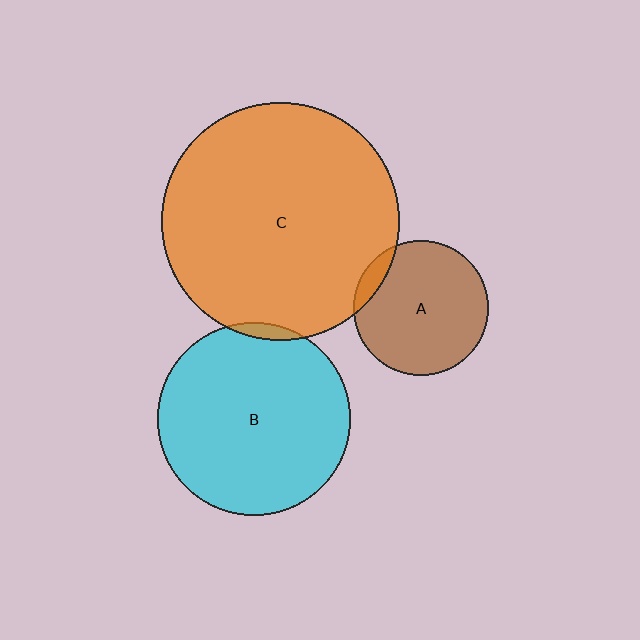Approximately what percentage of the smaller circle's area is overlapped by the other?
Approximately 10%.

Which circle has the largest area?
Circle C (orange).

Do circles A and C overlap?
Yes.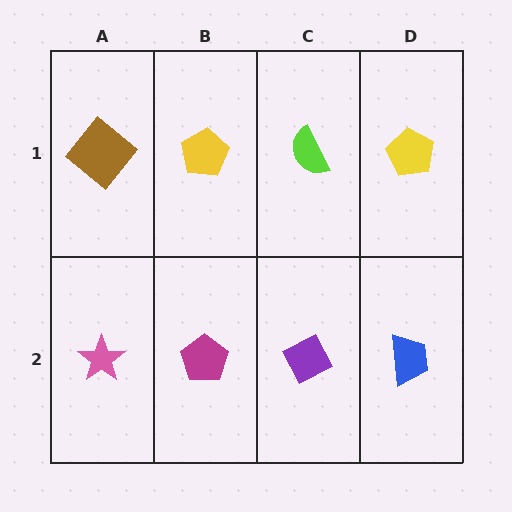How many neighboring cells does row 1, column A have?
2.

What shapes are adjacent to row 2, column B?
A yellow pentagon (row 1, column B), a pink star (row 2, column A), a purple diamond (row 2, column C).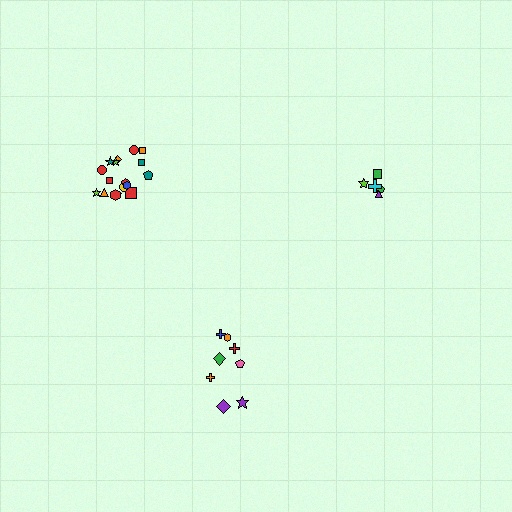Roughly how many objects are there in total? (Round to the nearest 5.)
Roughly 30 objects in total.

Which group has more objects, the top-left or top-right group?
The top-left group.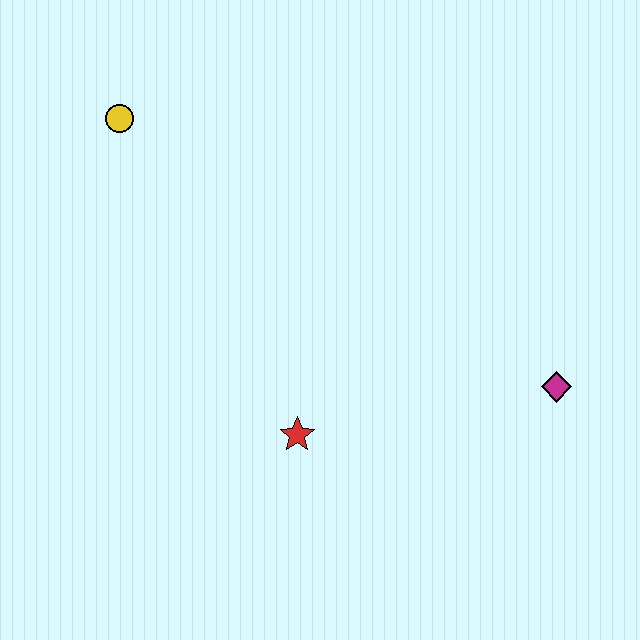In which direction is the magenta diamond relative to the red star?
The magenta diamond is to the right of the red star.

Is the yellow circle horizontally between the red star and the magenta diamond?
No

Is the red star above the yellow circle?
No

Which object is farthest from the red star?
The yellow circle is farthest from the red star.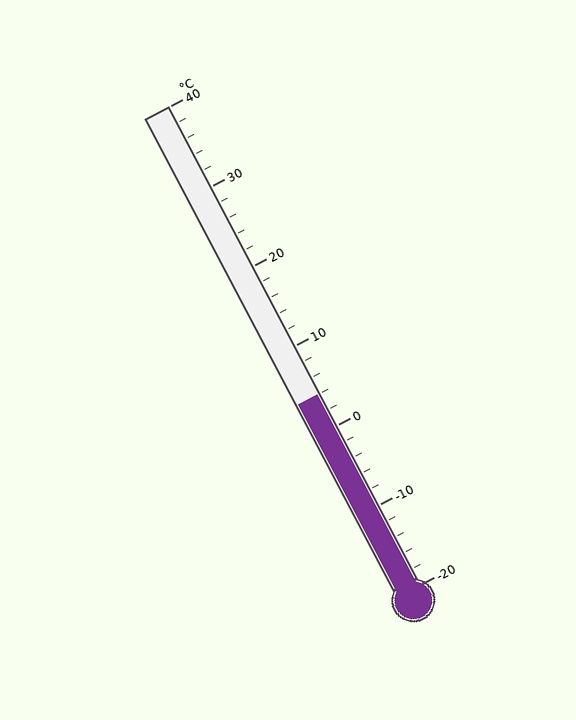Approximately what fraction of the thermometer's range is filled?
The thermometer is filled to approximately 40% of its range.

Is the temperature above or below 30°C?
The temperature is below 30°C.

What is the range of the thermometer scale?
The thermometer scale ranges from -20°C to 40°C.